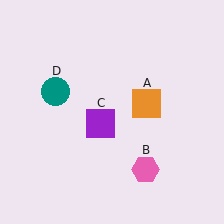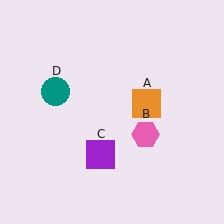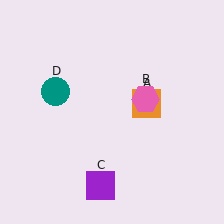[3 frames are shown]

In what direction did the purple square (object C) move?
The purple square (object C) moved down.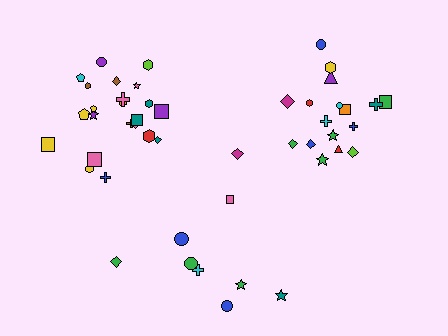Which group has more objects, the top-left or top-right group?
The top-left group.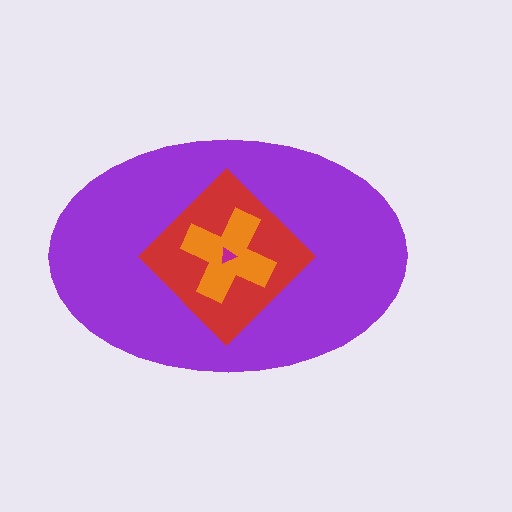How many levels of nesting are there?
4.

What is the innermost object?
The magenta triangle.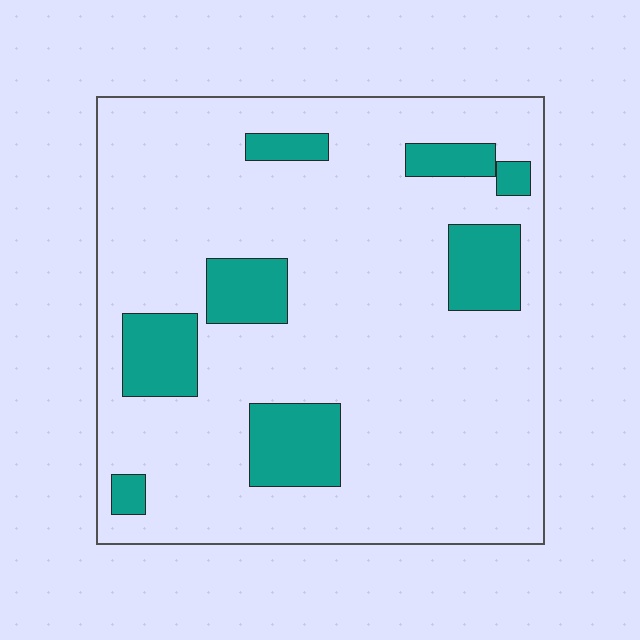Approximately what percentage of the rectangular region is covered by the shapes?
Approximately 15%.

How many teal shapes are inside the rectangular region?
8.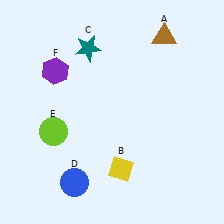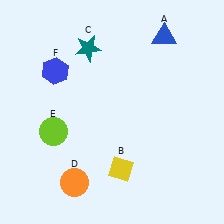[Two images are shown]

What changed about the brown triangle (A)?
In Image 1, A is brown. In Image 2, it changed to blue.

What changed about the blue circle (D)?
In Image 1, D is blue. In Image 2, it changed to orange.